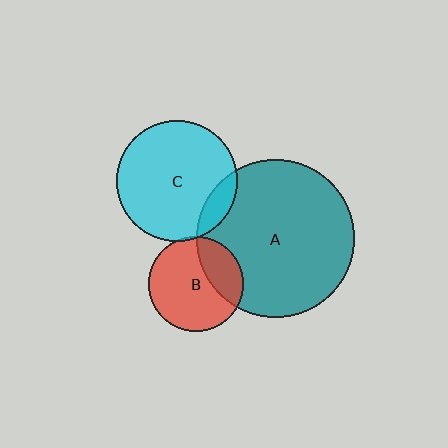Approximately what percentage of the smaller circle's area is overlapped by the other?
Approximately 30%.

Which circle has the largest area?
Circle A (teal).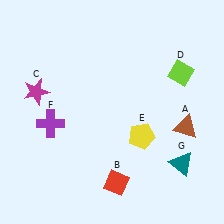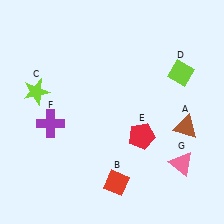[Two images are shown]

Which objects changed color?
C changed from magenta to lime. E changed from yellow to red. G changed from teal to pink.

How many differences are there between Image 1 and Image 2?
There are 3 differences between the two images.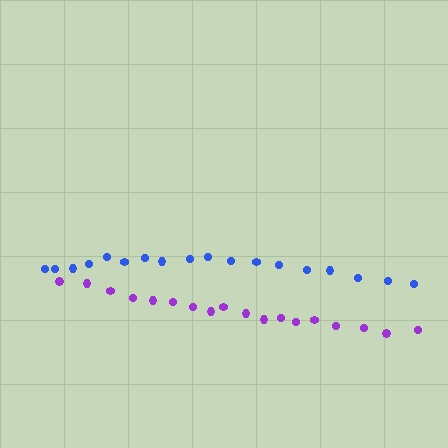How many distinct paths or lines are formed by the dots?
There are 2 distinct paths.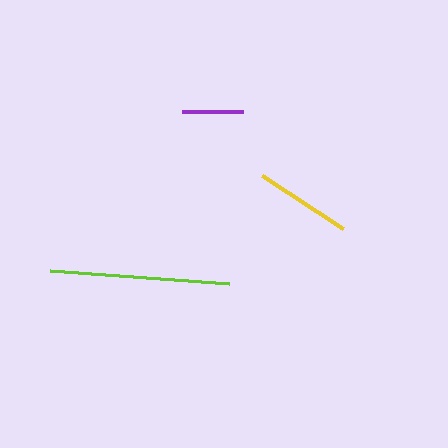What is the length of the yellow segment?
The yellow segment is approximately 97 pixels long.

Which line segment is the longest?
The lime line is the longest at approximately 179 pixels.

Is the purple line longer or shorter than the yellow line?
The yellow line is longer than the purple line.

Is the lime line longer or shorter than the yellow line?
The lime line is longer than the yellow line.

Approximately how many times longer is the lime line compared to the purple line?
The lime line is approximately 3.0 times the length of the purple line.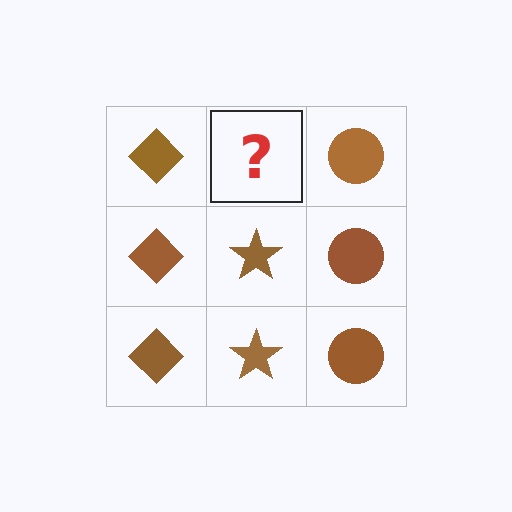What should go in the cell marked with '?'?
The missing cell should contain a brown star.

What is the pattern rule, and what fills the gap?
The rule is that each column has a consistent shape. The gap should be filled with a brown star.